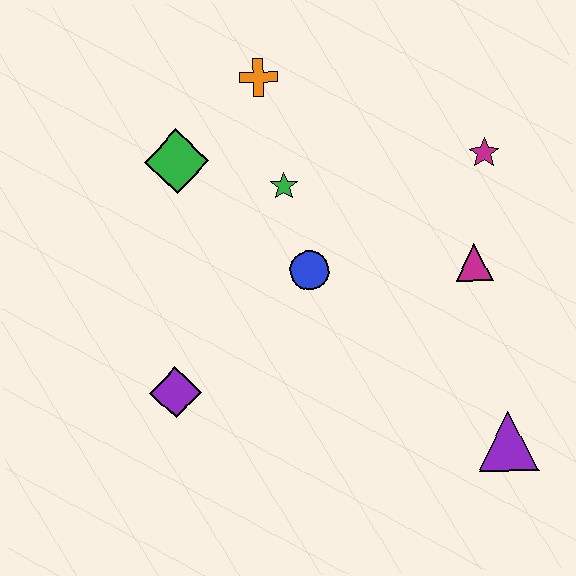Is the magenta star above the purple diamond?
Yes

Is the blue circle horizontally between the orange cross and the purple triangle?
Yes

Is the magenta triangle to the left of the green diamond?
No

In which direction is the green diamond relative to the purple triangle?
The green diamond is to the left of the purple triangle.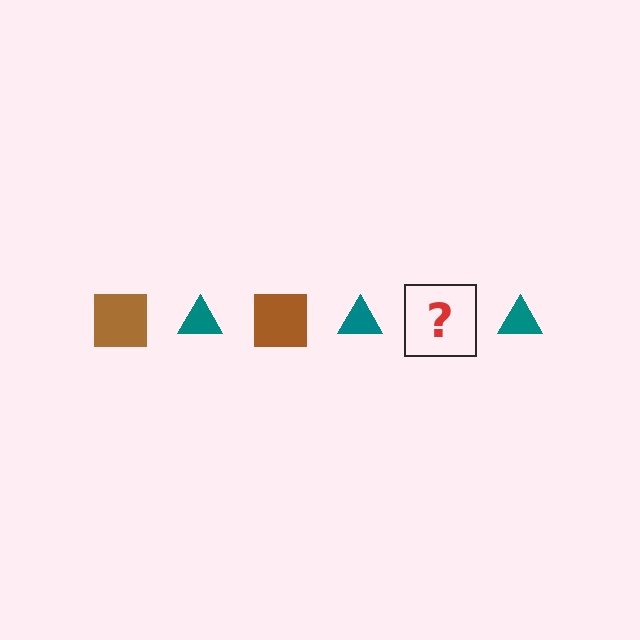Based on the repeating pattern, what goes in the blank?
The blank should be a brown square.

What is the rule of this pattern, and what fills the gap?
The rule is that the pattern alternates between brown square and teal triangle. The gap should be filled with a brown square.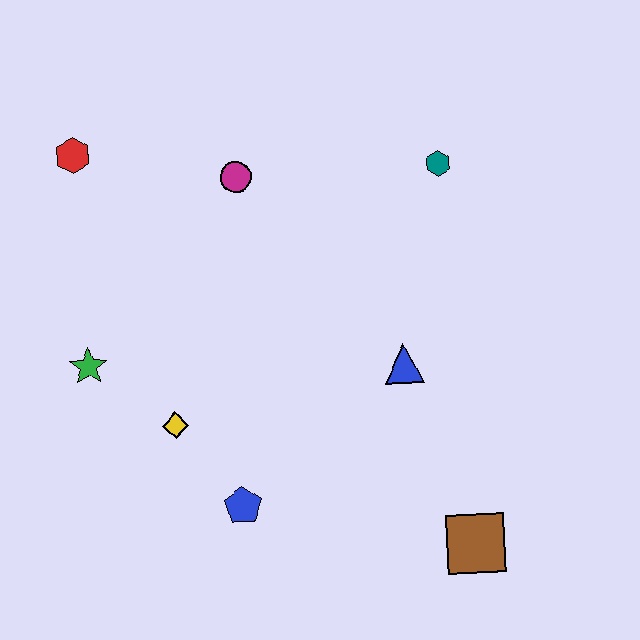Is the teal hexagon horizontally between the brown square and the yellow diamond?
Yes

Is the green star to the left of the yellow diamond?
Yes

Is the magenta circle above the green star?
Yes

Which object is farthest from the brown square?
The red hexagon is farthest from the brown square.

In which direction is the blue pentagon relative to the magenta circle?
The blue pentagon is below the magenta circle.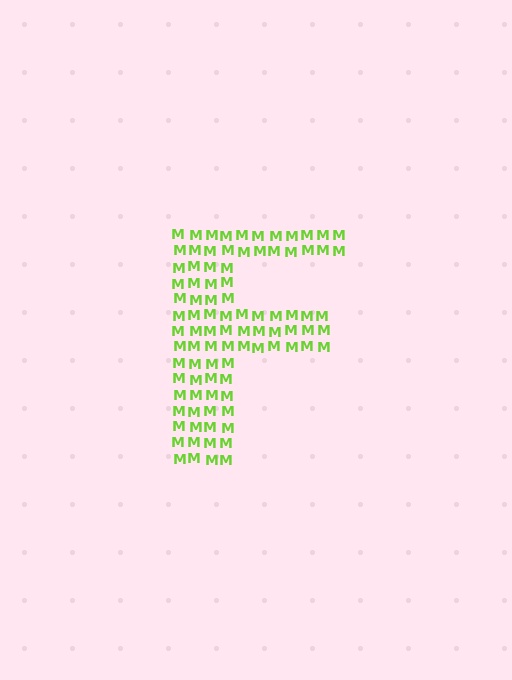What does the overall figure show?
The overall figure shows the letter F.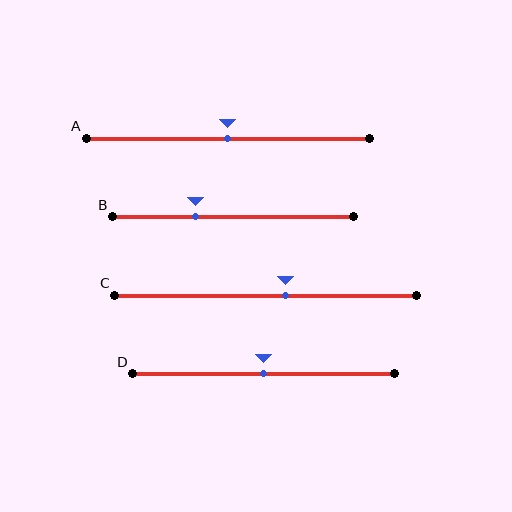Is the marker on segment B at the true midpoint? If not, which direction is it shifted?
No, the marker on segment B is shifted to the left by about 16% of the segment length.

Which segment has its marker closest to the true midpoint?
Segment A has its marker closest to the true midpoint.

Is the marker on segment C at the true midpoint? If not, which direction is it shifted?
No, the marker on segment C is shifted to the right by about 6% of the segment length.